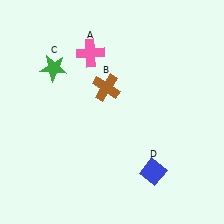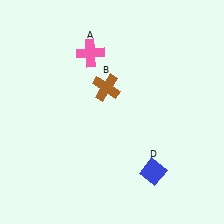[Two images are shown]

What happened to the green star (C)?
The green star (C) was removed in Image 2. It was in the top-left area of Image 1.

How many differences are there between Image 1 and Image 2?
There is 1 difference between the two images.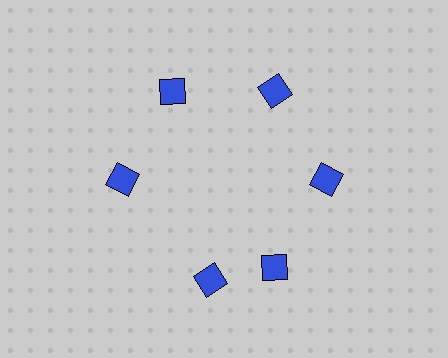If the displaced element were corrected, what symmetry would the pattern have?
It would have 6-fold rotational symmetry — the pattern would map onto itself every 60 degrees.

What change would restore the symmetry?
The symmetry would be restored by rotating it back into even spacing with its neighbors so that all 6 diamonds sit at equal angles and equal distance from the center.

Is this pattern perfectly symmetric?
No. The 6 blue diamonds are arranged in a ring, but one element near the 7 o'clock position is rotated out of alignment along the ring, breaking the 6-fold rotational symmetry.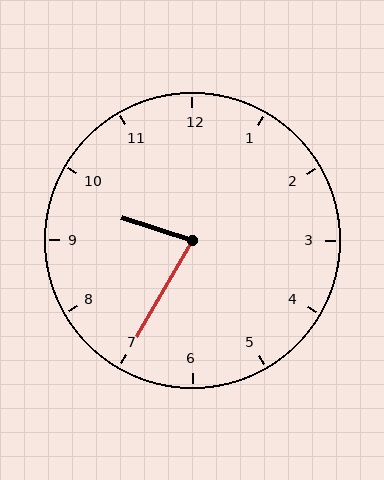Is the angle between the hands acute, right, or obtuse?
It is acute.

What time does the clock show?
9:35.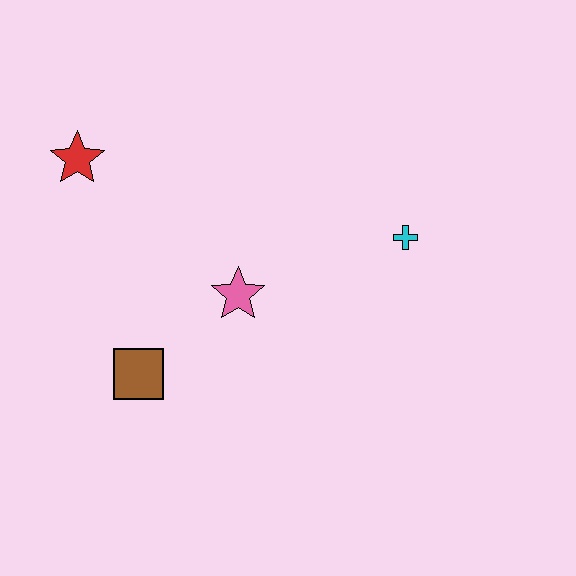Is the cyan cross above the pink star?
Yes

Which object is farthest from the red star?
The cyan cross is farthest from the red star.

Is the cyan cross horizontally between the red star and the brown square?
No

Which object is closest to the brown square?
The pink star is closest to the brown square.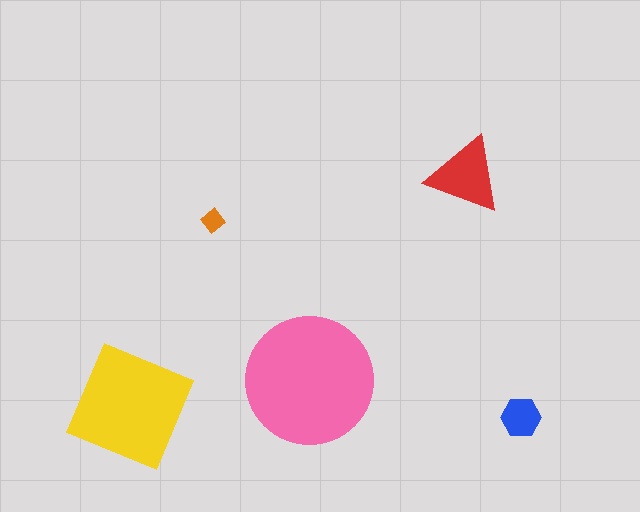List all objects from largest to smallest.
The pink circle, the yellow square, the red triangle, the blue hexagon, the orange diamond.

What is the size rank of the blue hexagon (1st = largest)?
4th.